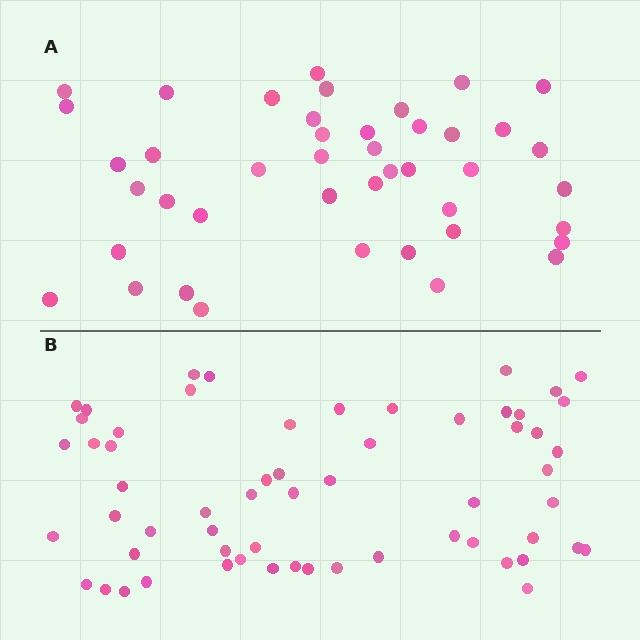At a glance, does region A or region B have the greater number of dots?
Region B (the bottom region) has more dots.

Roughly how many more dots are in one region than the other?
Region B has approximately 15 more dots than region A.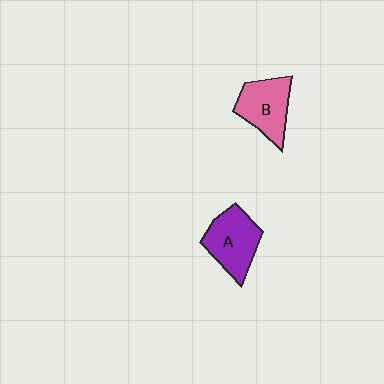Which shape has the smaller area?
Shape B (pink).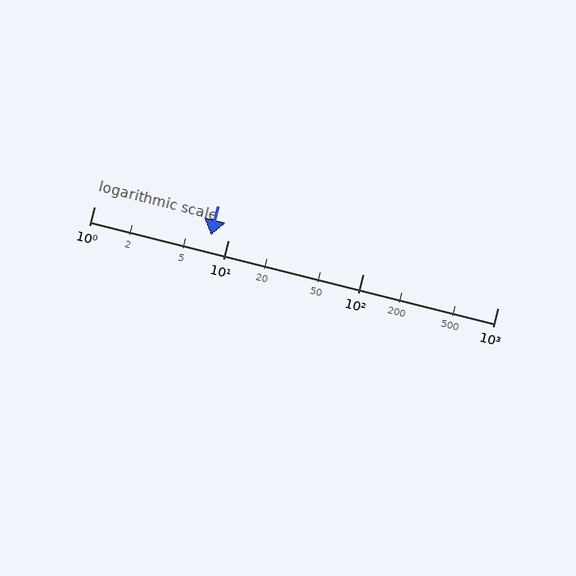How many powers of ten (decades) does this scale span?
The scale spans 3 decades, from 1 to 1000.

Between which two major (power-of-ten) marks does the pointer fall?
The pointer is between 1 and 10.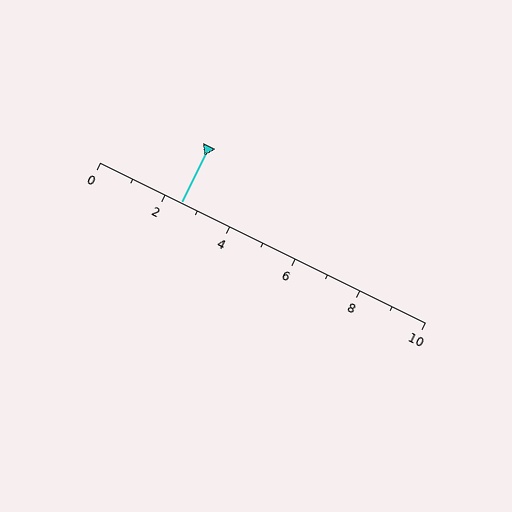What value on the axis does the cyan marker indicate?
The marker indicates approximately 2.5.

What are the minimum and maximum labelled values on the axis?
The axis runs from 0 to 10.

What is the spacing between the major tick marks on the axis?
The major ticks are spaced 2 apart.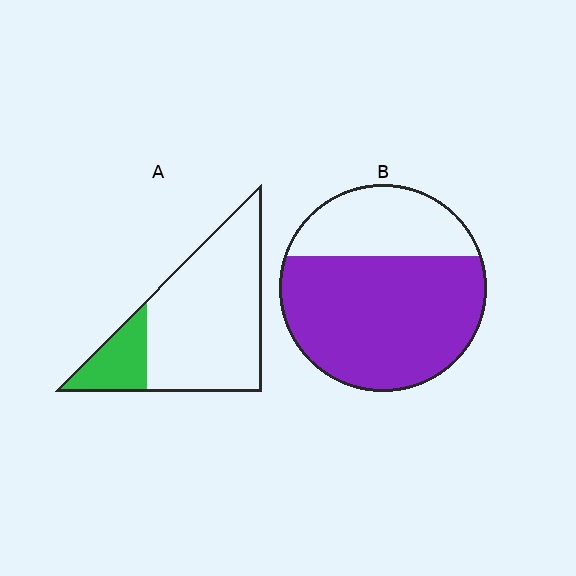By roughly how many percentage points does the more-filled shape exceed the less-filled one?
By roughly 50 percentage points (B over A).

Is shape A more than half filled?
No.